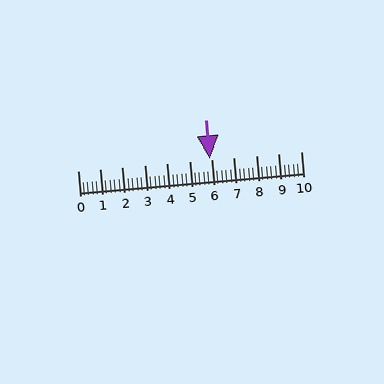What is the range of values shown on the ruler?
The ruler shows values from 0 to 10.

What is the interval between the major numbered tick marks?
The major tick marks are spaced 1 units apart.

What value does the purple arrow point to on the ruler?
The purple arrow points to approximately 5.9.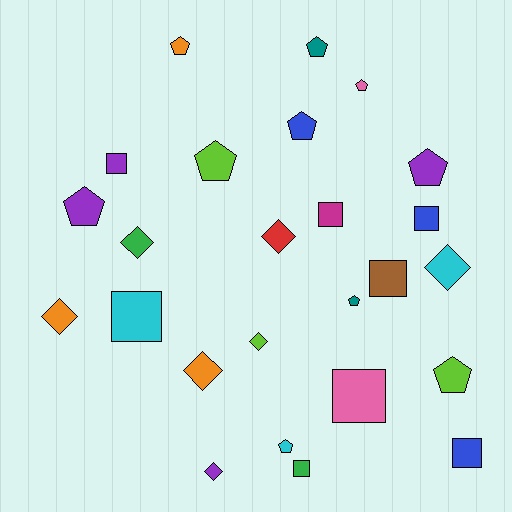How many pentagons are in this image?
There are 10 pentagons.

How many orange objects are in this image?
There are 3 orange objects.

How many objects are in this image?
There are 25 objects.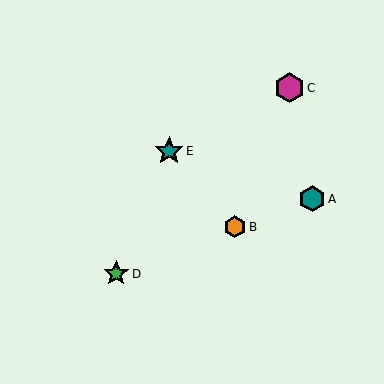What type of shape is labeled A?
Shape A is a teal hexagon.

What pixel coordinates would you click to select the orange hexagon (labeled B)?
Click at (235, 227) to select the orange hexagon B.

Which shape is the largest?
The magenta hexagon (labeled C) is the largest.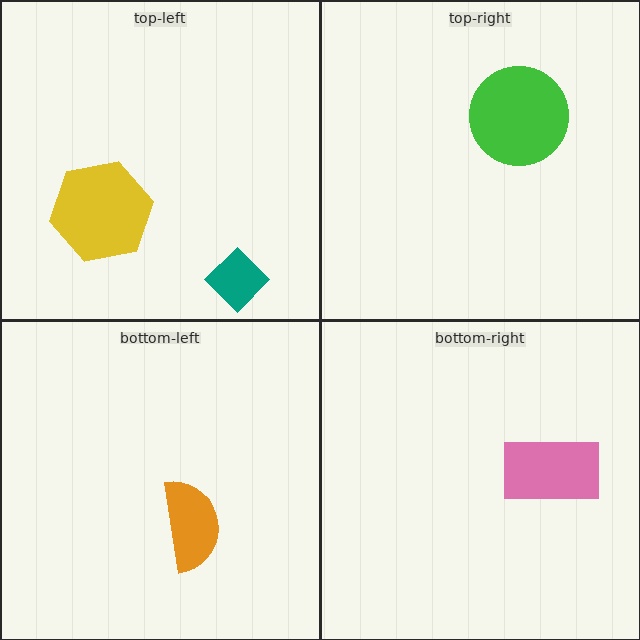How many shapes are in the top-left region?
2.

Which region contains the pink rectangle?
The bottom-right region.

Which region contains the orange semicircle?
The bottom-left region.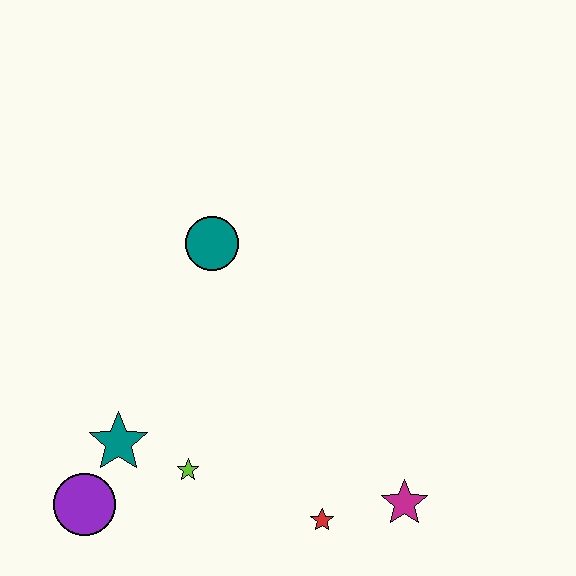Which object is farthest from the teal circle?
The magenta star is farthest from the teal circle.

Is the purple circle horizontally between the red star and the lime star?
No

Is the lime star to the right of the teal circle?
No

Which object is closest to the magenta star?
The red star is closest to the magenta star.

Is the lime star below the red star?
No